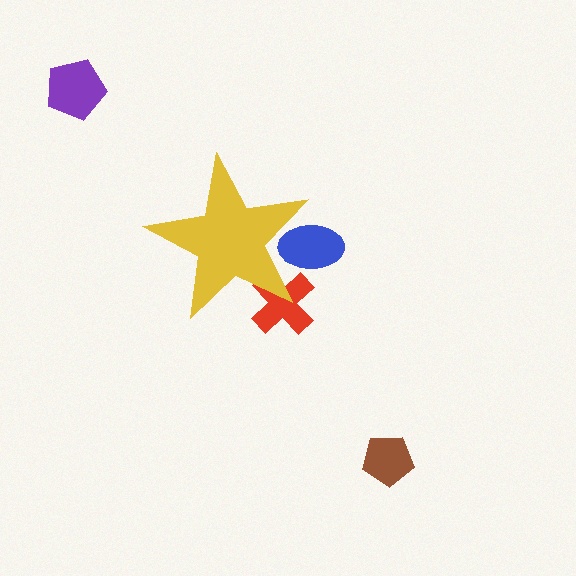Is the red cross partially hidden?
Yes, the red cross is partially hidden behind the yellow star.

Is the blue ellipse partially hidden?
Yes, the blue ellipse is partially hidden behind the yellow star.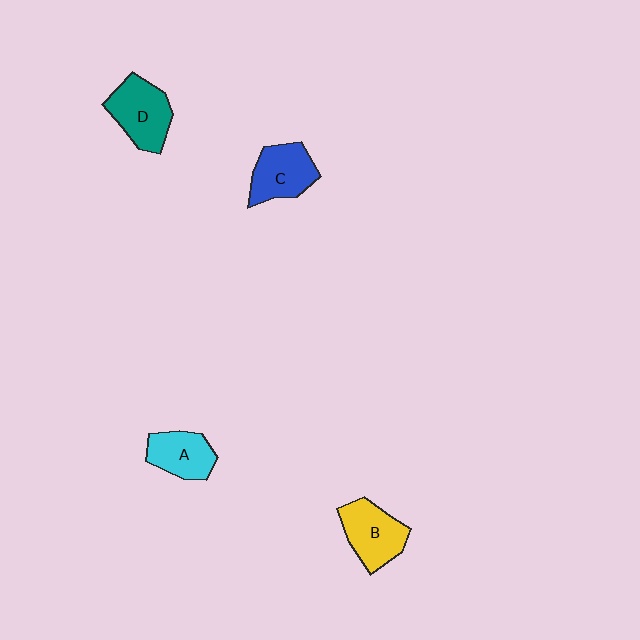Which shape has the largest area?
Shape D (teal).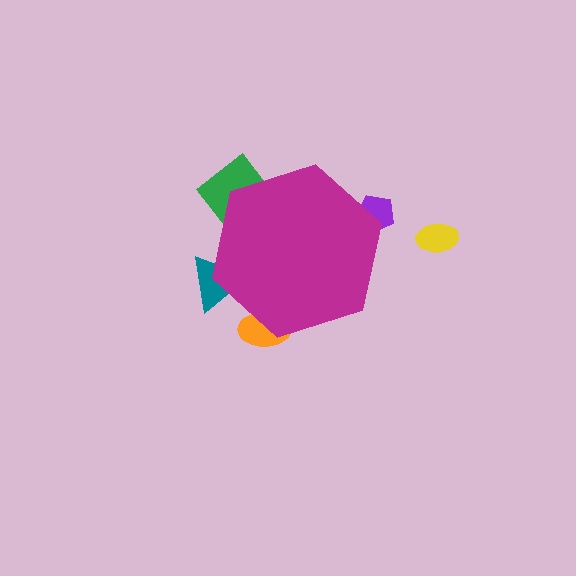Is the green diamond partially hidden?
Yes, the green diamond is partially hidden behind the magenta hexagon.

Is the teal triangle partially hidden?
Yes, the teal triangle is partially hidden behind the magenta hexagon.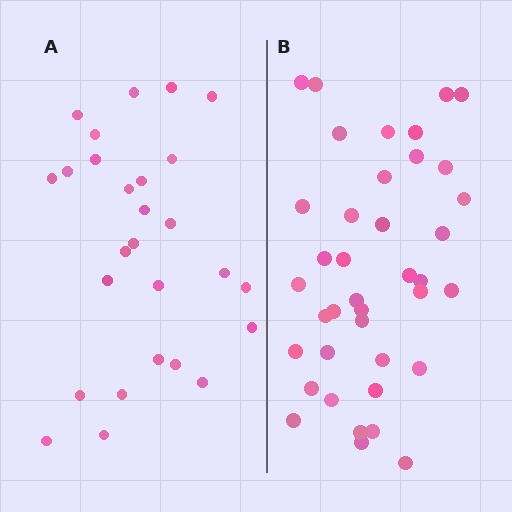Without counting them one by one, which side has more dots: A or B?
Region B (the right region) has more dots.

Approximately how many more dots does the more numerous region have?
Region B has roughly 12 or so more dots than region A.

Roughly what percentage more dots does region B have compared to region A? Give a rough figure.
About 45% more.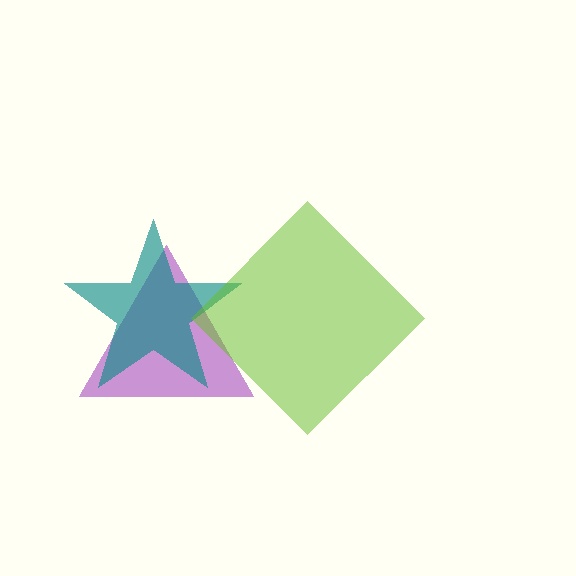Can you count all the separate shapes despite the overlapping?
Yes, there are 3 separate shapes.